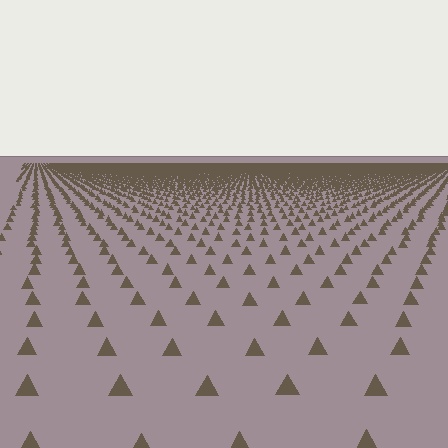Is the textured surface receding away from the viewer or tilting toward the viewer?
The surface is receding away from the viewer. Texture elements get smaller and denser toward the top.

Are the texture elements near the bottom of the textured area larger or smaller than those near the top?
Larger. Near the bottom, elements are closer to the viewer and appear at a bigger on-screen size.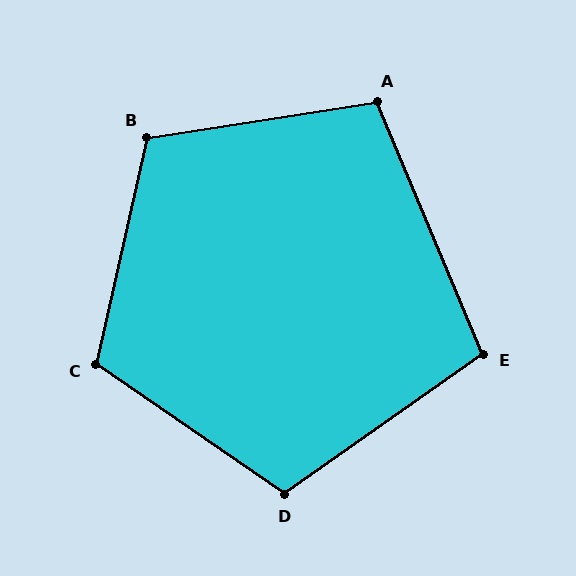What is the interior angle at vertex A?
Approximately 104 degrees (obtuse).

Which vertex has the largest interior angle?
C, at approximately 112 degrees.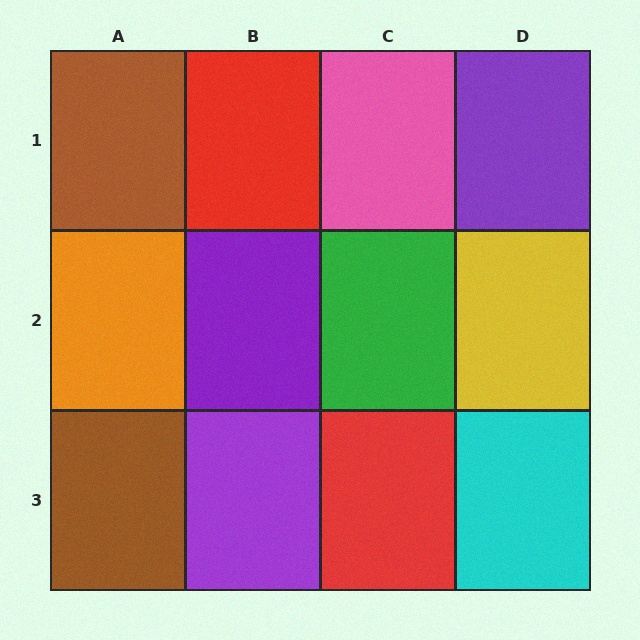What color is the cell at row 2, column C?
Green.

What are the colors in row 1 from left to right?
Brown, red, pink, purple.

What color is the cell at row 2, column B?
Purple.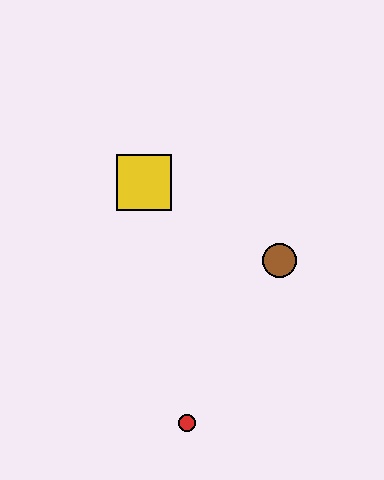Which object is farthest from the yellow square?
The red circle is farthest from the yellow square.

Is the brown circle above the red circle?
Yes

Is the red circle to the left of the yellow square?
No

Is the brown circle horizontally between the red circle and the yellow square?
No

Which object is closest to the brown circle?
The yellow square is closest to the brown circle.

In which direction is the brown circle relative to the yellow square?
The brown circle is to the right of the yellow square.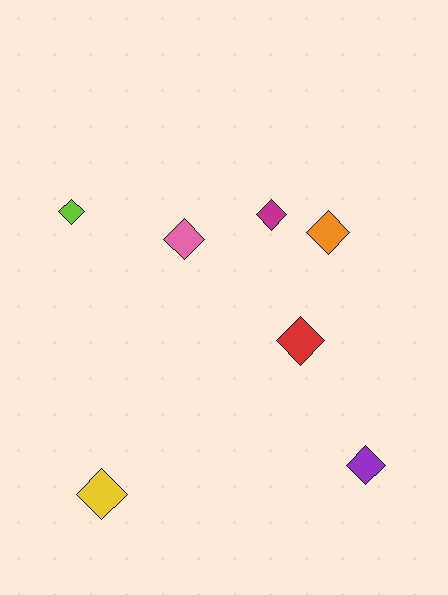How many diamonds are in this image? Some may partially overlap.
There are 7 diamonds.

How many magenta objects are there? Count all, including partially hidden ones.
There is 1 magenta object.